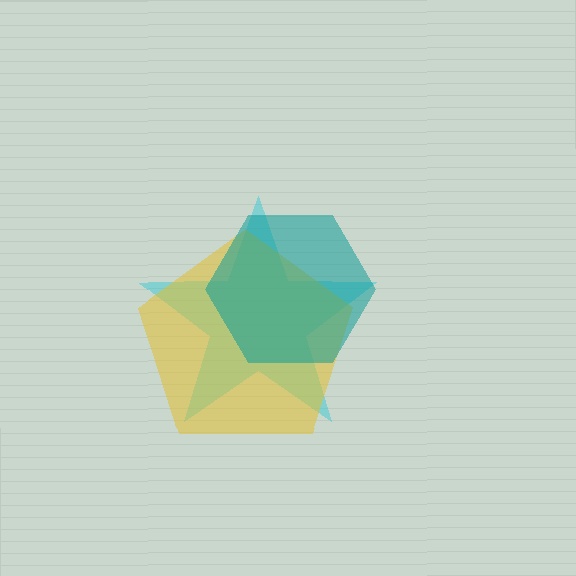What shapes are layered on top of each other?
The layered shapes are: a cyan star, a yellow pentagon, a teal hexagon.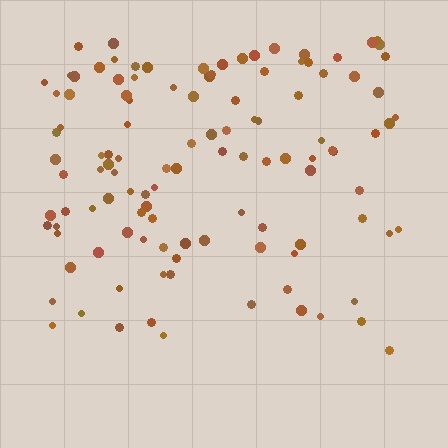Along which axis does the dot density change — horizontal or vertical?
Vertical.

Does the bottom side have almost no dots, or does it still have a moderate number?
Still a moderate number, just noticeably fewer than the top.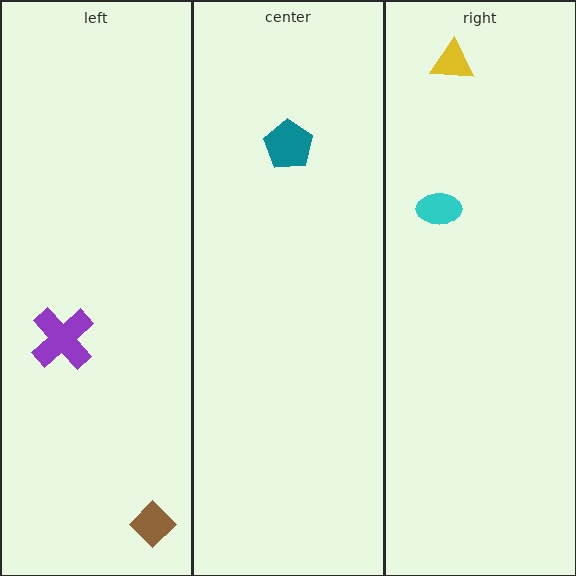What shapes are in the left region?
The purple cross, the brown diamond.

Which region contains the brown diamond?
The left region.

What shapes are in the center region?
The teal pentagon.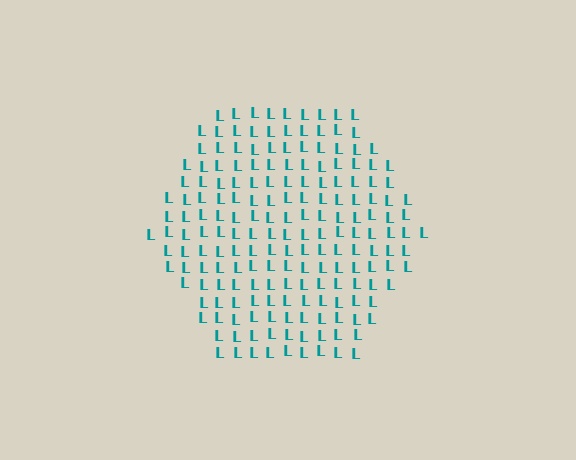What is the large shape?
The large shape is a hexagon.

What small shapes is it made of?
It is made of small letter L's.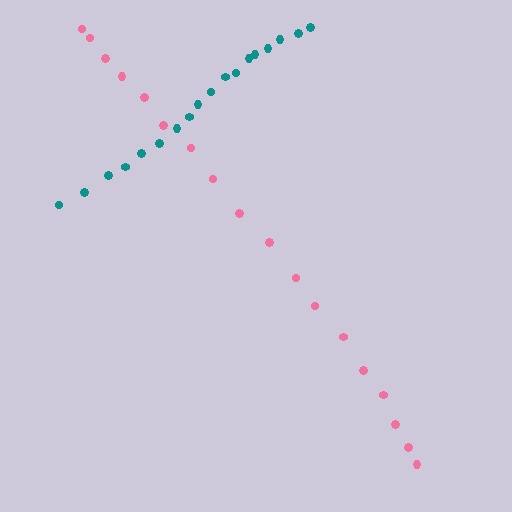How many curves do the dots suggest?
There are 2 distinct paths.